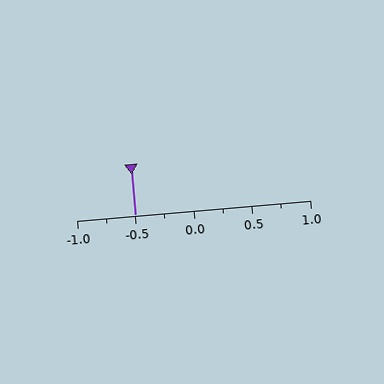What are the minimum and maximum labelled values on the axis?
The axis runs from -1.0 to 1.0.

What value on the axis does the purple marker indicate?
The marker indicates approximately -0.5.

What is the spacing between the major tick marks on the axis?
The major ticks are spaced 0.5 apart.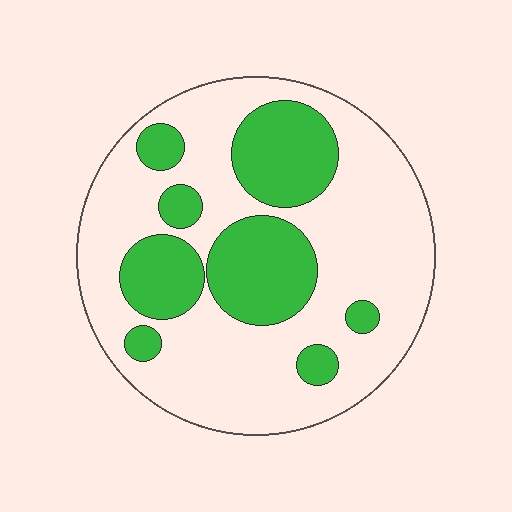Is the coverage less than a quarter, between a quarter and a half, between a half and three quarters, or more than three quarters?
Between a quarter and a half.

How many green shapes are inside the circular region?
8.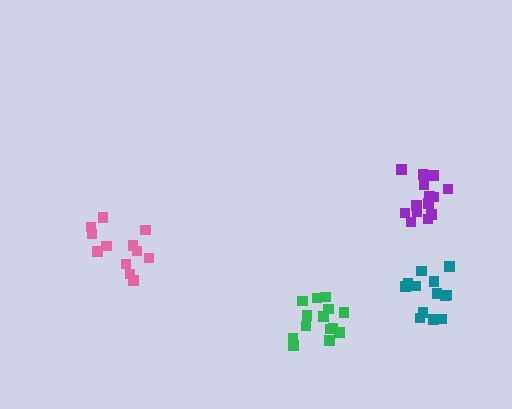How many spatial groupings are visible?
There are 4 spatial groupings.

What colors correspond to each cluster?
The clusters are colored: purple, pink, green, teal.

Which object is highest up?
The purple cluster is topmost.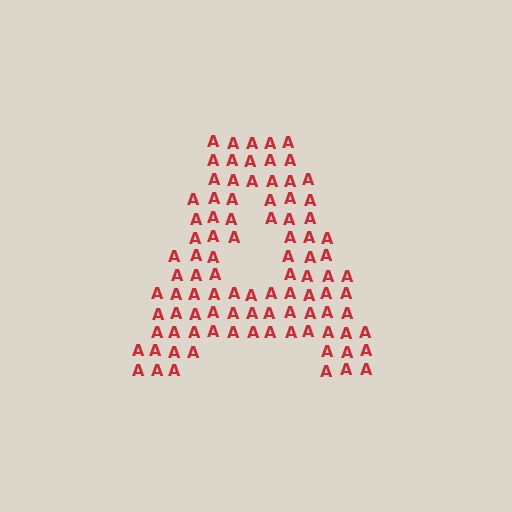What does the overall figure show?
The overall figure shows the letter A.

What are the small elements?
The small elements are letter A's.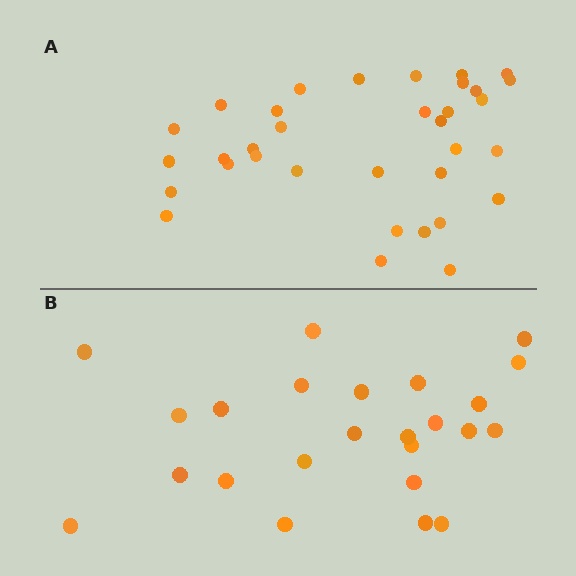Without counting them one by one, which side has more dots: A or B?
Region A (the top region) has more dots.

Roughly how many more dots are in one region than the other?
Region A has roughly 10 or so more dots than region B.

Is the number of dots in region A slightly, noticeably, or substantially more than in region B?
Region A has noticeably more, but not dramatically so. The ratio is roughly 1.4 to 1.